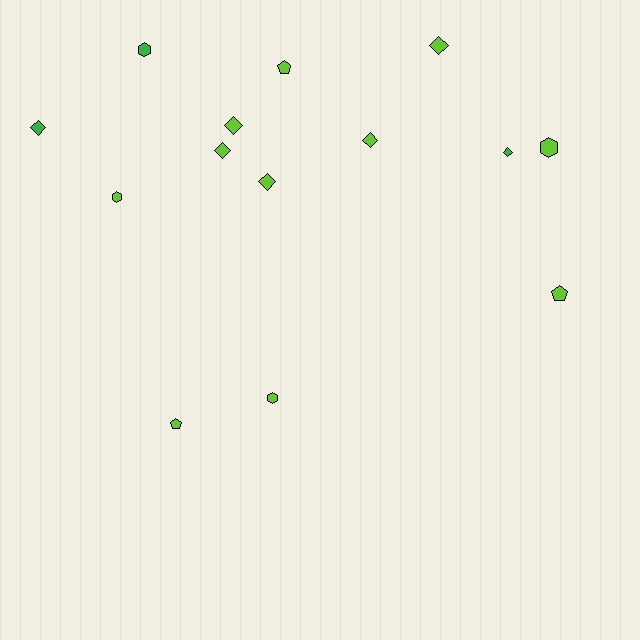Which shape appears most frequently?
Diamond, with 7 objects.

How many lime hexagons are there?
There are 3 lime hexagons.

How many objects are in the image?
There are 14 objects.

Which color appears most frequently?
Lime, with 11 objects.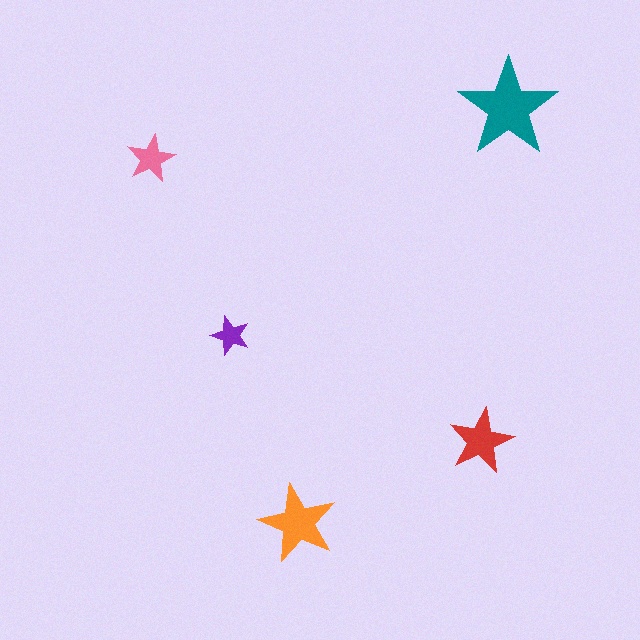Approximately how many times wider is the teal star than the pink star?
About 2 times wider.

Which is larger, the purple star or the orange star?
The orange one.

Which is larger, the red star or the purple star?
The red one.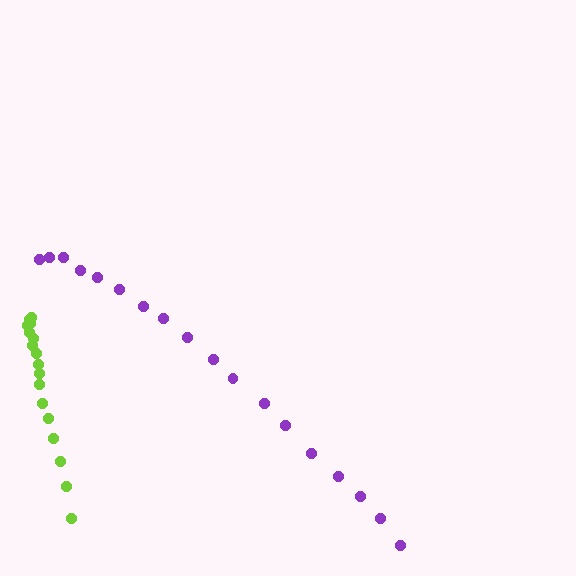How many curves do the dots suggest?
There are 2 distinct paths.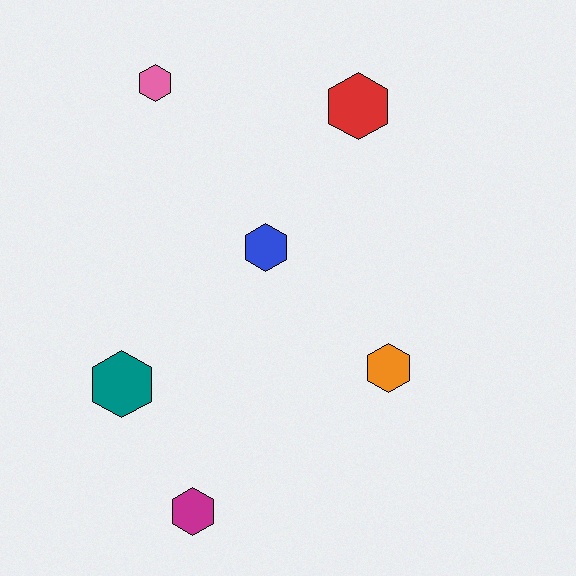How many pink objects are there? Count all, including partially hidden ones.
There is 1 pink object.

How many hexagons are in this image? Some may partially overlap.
There are 6 hexagons.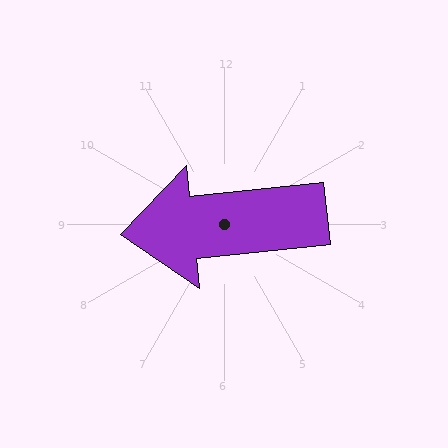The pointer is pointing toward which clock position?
Roughly 9 o'clock.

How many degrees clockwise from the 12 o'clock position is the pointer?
Approximately 264 degrees.